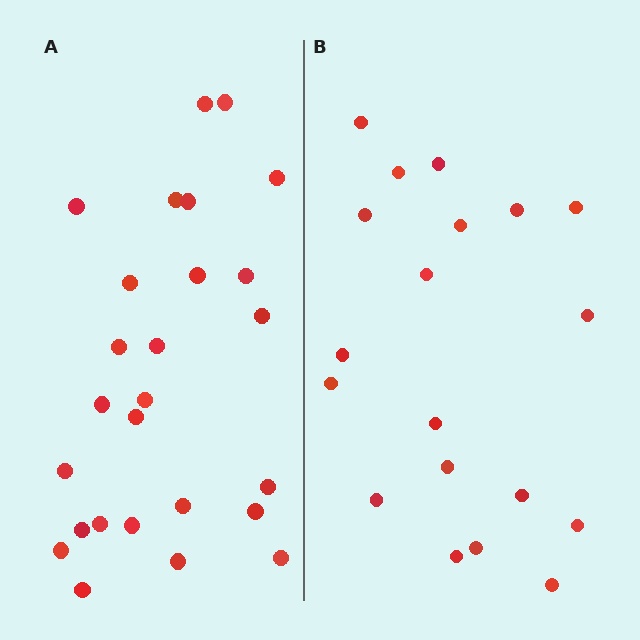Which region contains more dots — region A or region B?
Region A (the left region) has more dots.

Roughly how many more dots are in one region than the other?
Region A has roughly 8 or so more dots than region B.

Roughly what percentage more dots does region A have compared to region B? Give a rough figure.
About 35% more.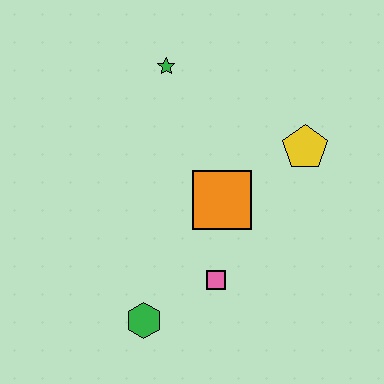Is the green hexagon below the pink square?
Yes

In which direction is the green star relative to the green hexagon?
The green star is above the green hexagon.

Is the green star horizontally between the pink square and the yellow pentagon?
No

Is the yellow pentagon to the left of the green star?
No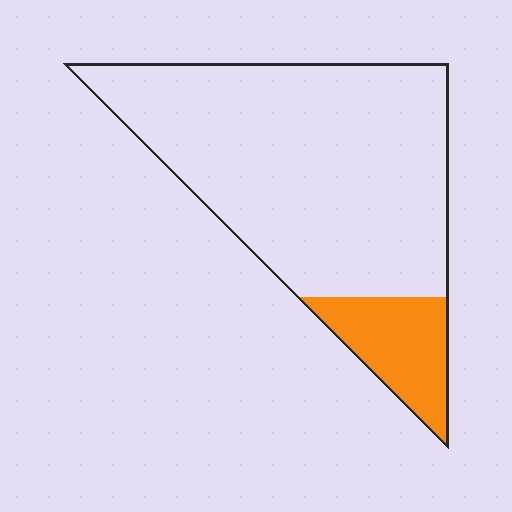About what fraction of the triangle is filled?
About one sixth (1/6).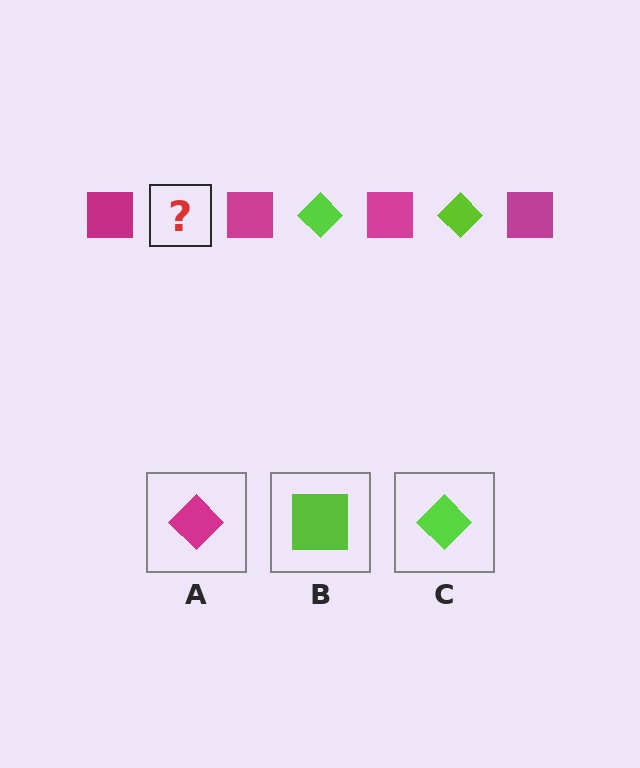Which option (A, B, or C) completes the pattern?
C.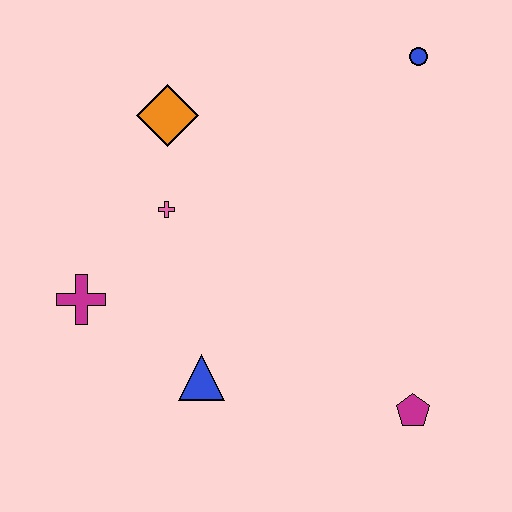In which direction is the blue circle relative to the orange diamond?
The blue circle is to the right of the orange diamond.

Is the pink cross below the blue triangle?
No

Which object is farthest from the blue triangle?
The blue circle is farthest from the blue triangle.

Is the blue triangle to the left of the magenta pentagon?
Yes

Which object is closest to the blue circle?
The orange diamond is closest to the blue circle.